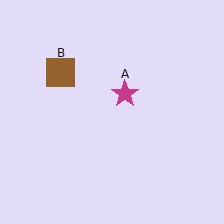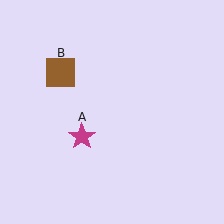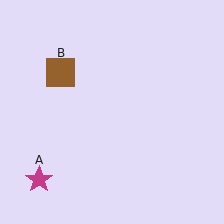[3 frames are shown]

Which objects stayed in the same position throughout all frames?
Brown square (object B) remained stationary.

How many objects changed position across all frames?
1 object changed position: magenta star (object A).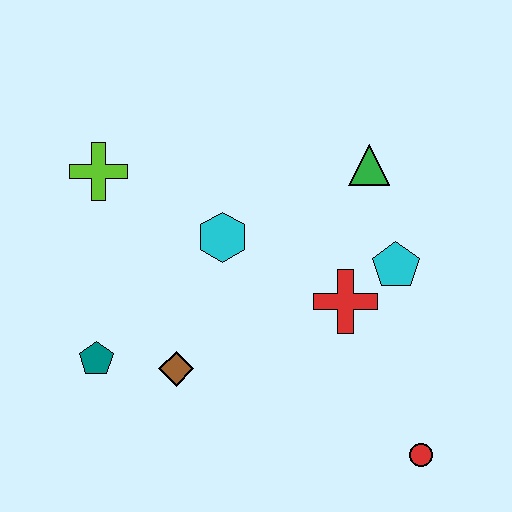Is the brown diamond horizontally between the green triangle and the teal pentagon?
Yes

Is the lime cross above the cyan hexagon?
Yes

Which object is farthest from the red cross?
The lime cross is farthest from the red cross.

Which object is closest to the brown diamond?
The teal pentagon is closest to the brown diamond.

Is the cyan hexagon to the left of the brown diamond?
No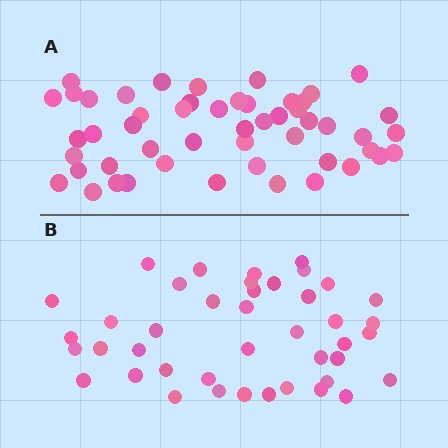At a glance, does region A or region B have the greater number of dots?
Region A (the top region) has more dots.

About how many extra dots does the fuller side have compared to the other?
Region A has roughly 8 or so more dots than region B.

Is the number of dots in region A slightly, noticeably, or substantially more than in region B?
Region A has only slightly more — the two regions are fairly close. The ratio is roughly 1.2 to 1.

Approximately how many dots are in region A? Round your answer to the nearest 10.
About 50 dots. (The exact count is 51, which rounds to 50.)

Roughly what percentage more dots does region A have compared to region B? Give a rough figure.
About 20% more.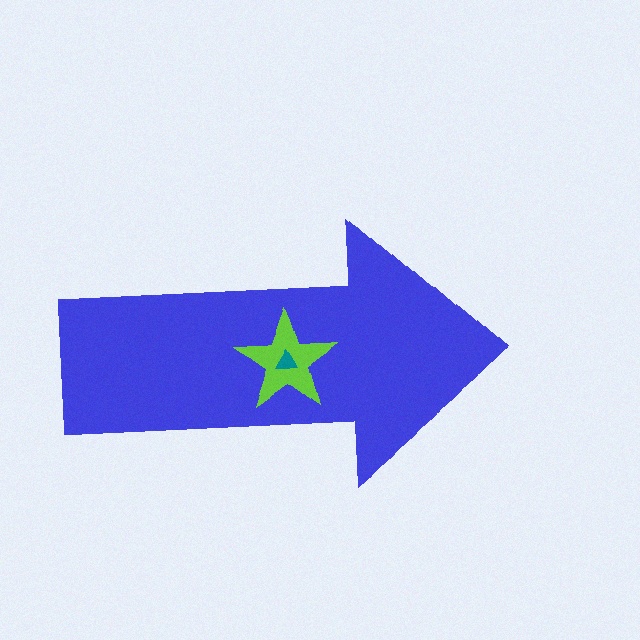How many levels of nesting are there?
3.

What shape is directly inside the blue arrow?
The lime star.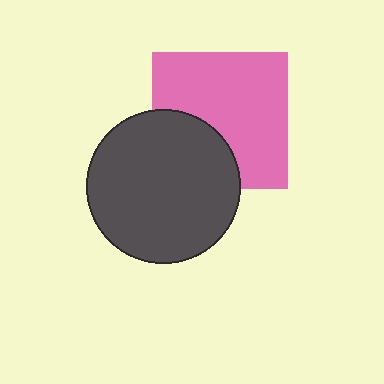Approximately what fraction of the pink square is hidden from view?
Roughly 32% of the pink square is hidden behind the dark gray circle.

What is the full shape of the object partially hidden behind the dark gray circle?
The partially hidden object is a pink square.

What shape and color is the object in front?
The object in front is a dark gray circle.